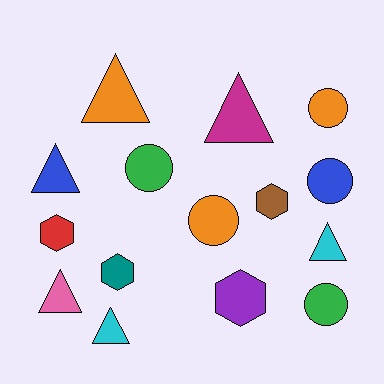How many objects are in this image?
There are 15 objects.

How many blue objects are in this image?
There are 2 blue objects.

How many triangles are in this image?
There are 6 triangles.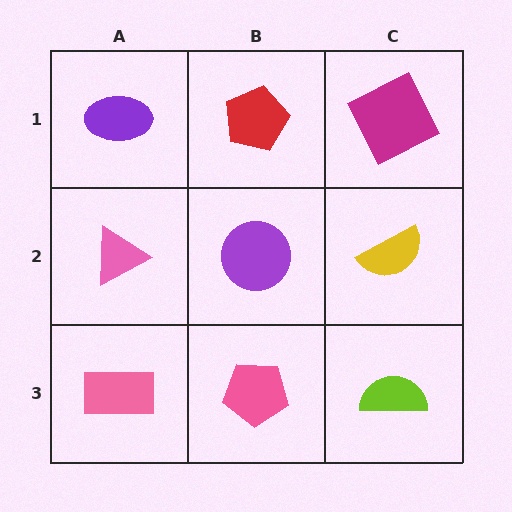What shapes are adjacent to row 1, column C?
A yellow semicircle (row 2, column C), a red pentagon (row 1, column B).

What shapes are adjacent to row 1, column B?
A purple circle (row 2, column B), a purple ellipse (row 1, column A), a magenta square (row 1, column C).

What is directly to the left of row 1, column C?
A red pentagon.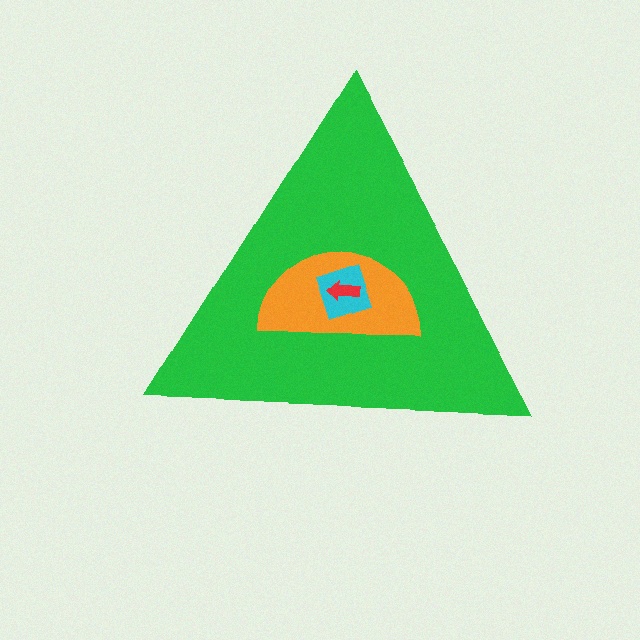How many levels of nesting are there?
4.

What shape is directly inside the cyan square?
The red arrow.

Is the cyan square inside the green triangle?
Yes.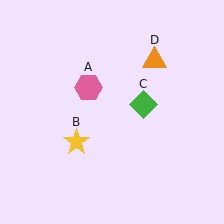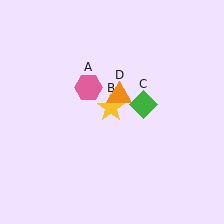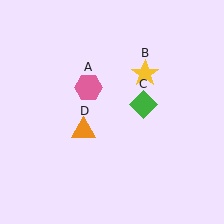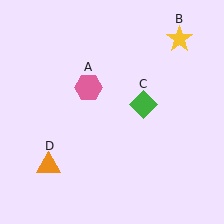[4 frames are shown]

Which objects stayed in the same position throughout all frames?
Pink hexagon (object A) and green diamond (object C) remained stationary.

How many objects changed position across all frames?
2 objects changed position: yellow star (object B), orange triangle (object D).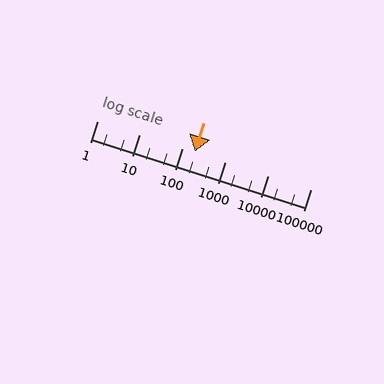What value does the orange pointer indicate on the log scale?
The pointer indicates approximately 190.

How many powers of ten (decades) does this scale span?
The scale spans 5 decades, from 1 to 100000.